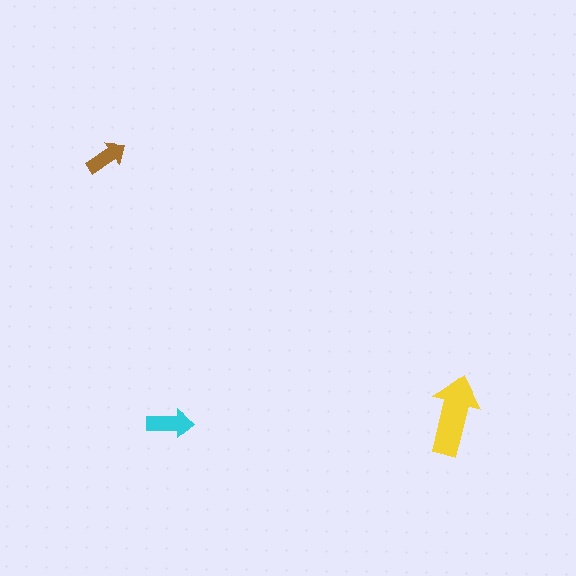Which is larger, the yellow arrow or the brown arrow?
The yellow one.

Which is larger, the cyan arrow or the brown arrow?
The cyan one.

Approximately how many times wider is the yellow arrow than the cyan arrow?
About 1.5 times wider.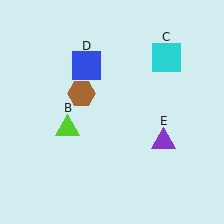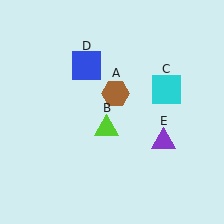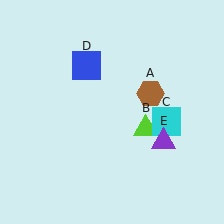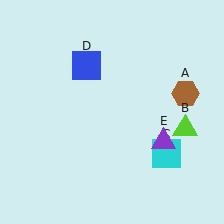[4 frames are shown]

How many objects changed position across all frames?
3 objects changed position: brown hexagon (object A), lime triangle (object B), cyan square (object C).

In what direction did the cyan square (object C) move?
The cyan square (object C) moved down.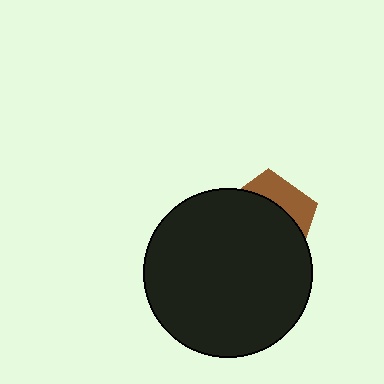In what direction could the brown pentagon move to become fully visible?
The brown pentagon could move up. That would shift it out from behind the black circle entirely.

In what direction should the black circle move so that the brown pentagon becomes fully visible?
The black circle should move down. That is the shortest direction to clear the overlap and leave the brown pentagon fully visible.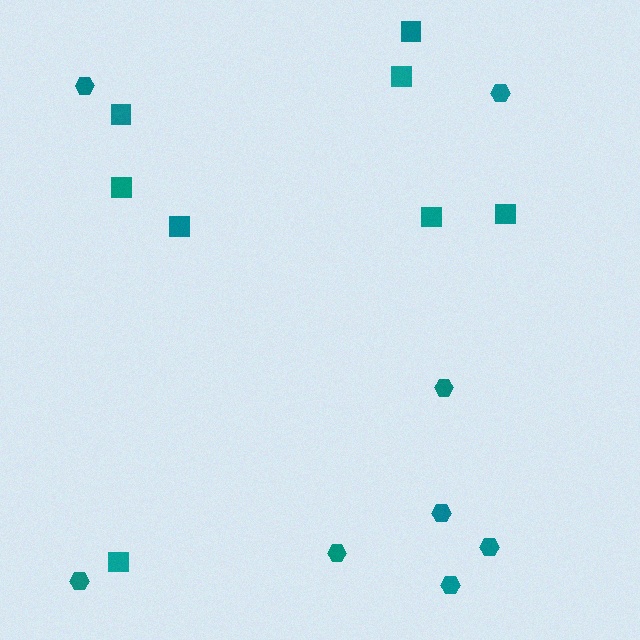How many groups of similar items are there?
There are 2 groups: one group of hexagons (8) and one group of squares (8).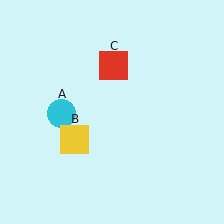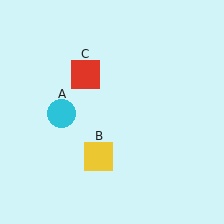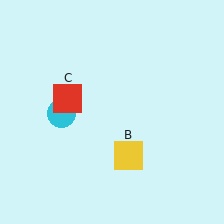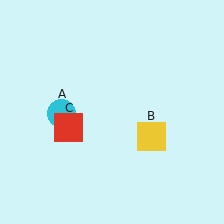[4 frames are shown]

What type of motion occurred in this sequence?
The yellow square (object B), red square (object C) rotated counterclockwise around the center of the scene.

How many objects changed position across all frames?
2 objects changed position: yellow square (object B), red square (object C).